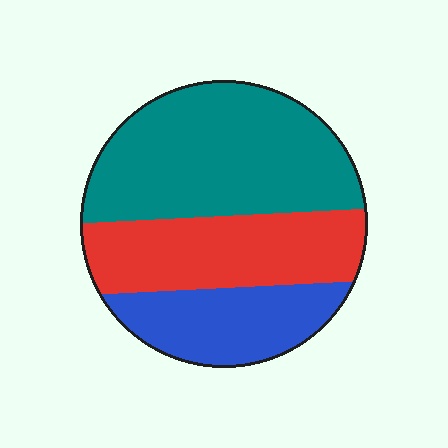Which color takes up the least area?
Blue, at roughly 25%.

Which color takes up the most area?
Teal, at roughly 45%.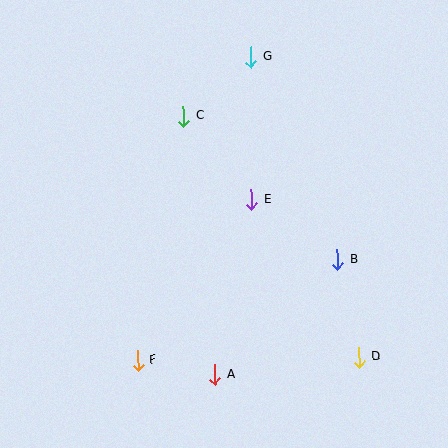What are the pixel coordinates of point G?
Point G is at (251, 57).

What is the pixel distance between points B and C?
The distance between B and C is 210 pixels.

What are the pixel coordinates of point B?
Point B is at (338, 259).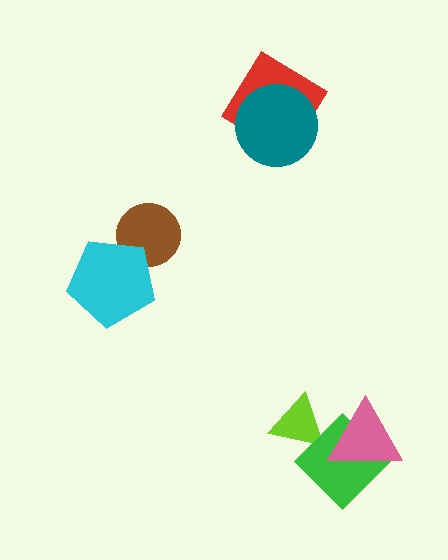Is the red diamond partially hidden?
Yes, it is partially covered by another shape.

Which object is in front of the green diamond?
The pink triangle is in front of the green diamond.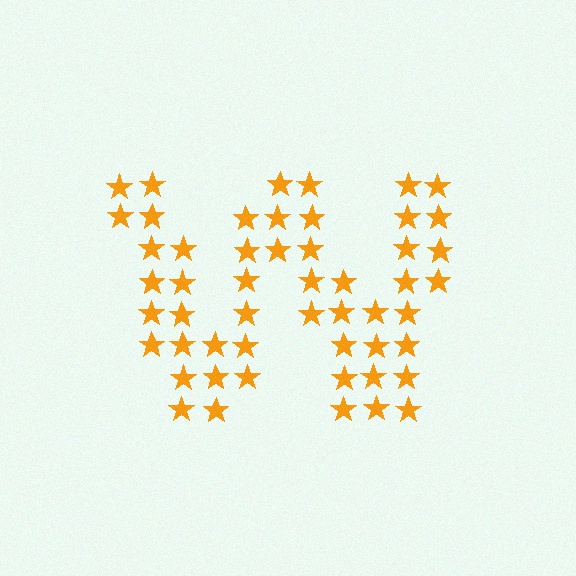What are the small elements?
The small elements are stars.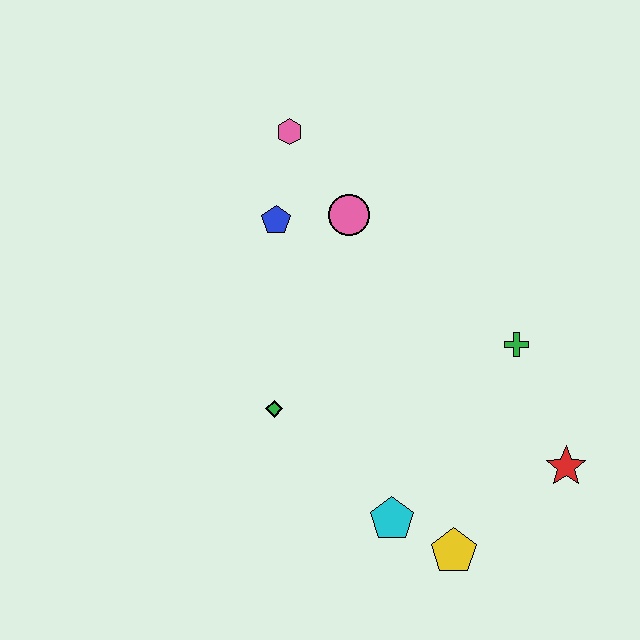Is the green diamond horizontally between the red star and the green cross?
No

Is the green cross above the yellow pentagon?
Yes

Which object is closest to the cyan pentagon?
The yellow pentagon is closest to the cyan pentagon.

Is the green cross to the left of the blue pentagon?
No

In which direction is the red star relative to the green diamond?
The red star is to the right of the green diamond.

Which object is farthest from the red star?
The pink hexagon is farthest from the red star.